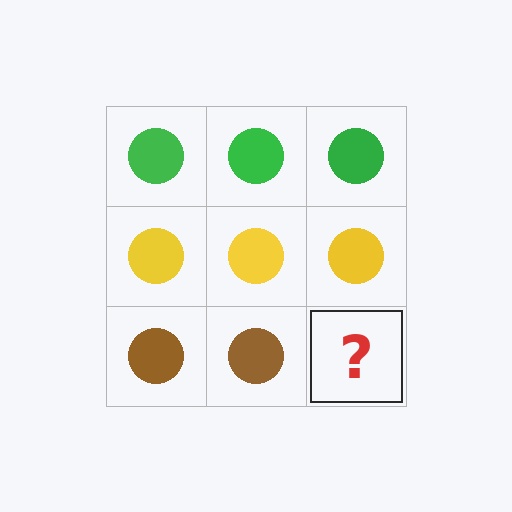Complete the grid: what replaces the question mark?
The question mark should be replaced with a brown circle.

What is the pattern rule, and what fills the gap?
The rule is that each row has a consistent color. The gap should be filled with a brown circle.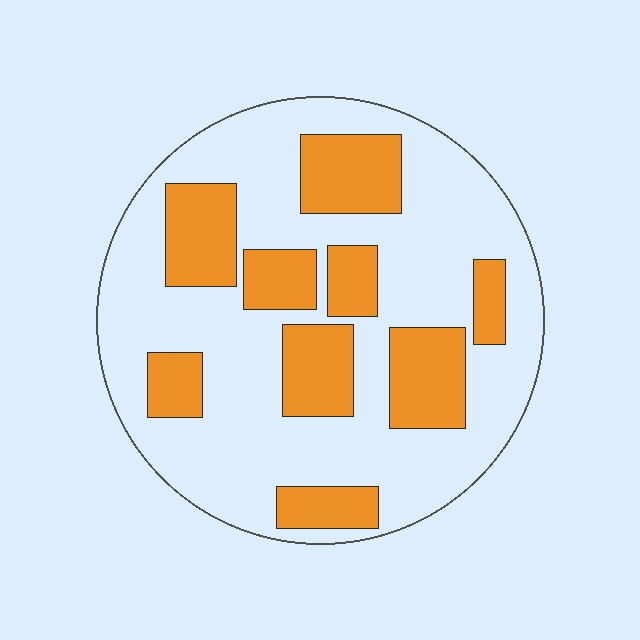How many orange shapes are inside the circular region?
9.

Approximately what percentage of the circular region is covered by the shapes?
Approximately 30%.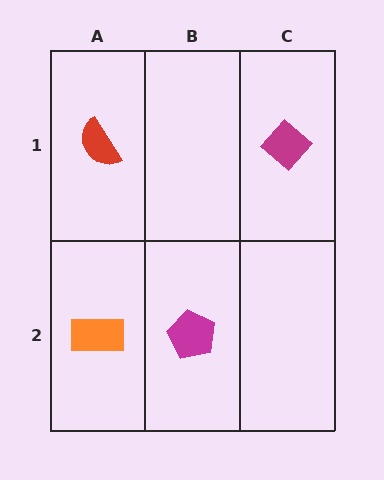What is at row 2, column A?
An orange rectangle.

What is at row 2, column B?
A magenta pentagon.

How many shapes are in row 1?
2 shapes.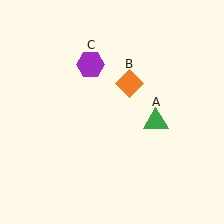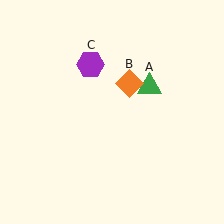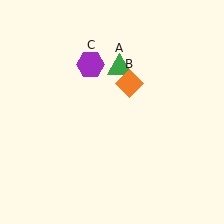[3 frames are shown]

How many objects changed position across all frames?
1 object changed position: green triangle (object A).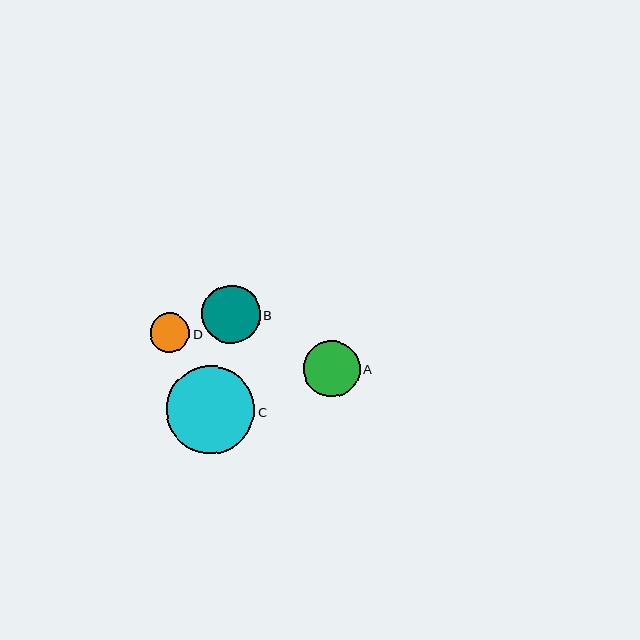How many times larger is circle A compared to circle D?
Circle A is approximately 1.4 times the size of circle D.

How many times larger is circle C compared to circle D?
Circle C is approximately 2.2 times the size of circle D.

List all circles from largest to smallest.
From largest to smallest: C, B, A, D.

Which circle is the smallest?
Circle D is the smallest with a size of approximately 39 pixels.